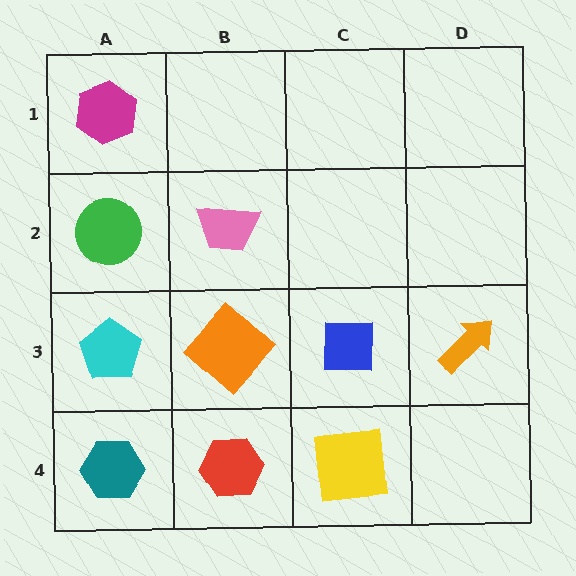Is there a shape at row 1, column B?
No, that cell is empty.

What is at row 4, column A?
A teal hexagon.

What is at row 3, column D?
An orange arrow.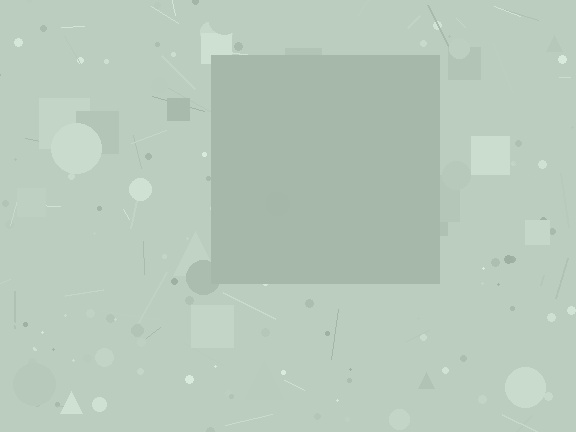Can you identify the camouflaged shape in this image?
The camouflaged shape is a square.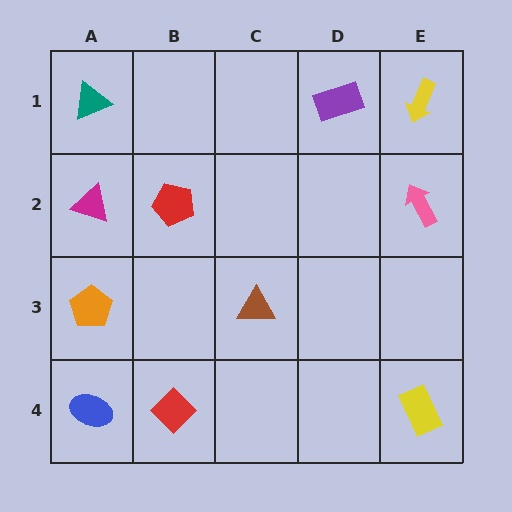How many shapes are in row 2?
3 shapes.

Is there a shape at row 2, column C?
No, that cell is empty.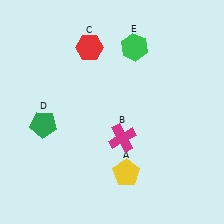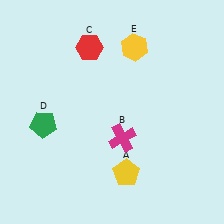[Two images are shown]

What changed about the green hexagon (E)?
In Image 1, E is green. In Image 2, it changed to yellow.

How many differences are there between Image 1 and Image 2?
There is 1 difference between the two images.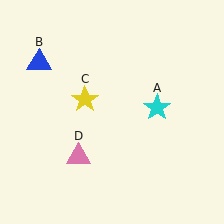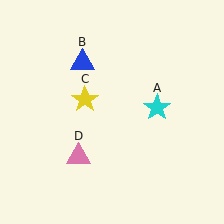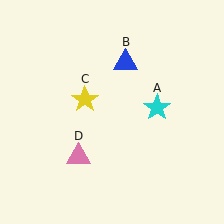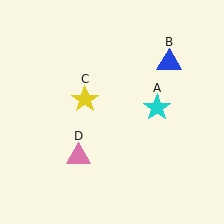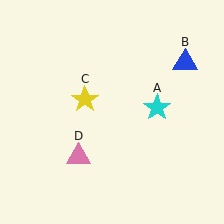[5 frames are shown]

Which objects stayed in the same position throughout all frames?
Cyan star (object A) and yellow star (object C) and pink triangle (object D) remained stationary.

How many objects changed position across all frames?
1 object changed position: blue triangle (object B).